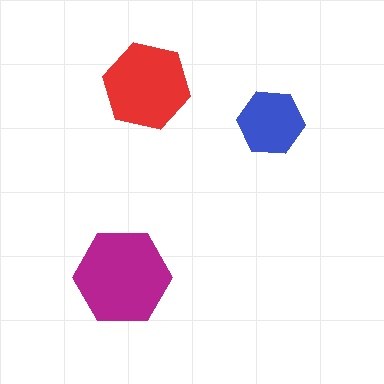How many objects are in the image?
There are 3 objects in the image.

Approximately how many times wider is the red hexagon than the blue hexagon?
About 1.5 times wider.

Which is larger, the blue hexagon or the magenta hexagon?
The magenta one.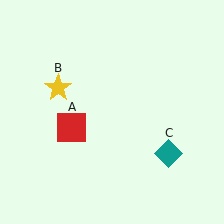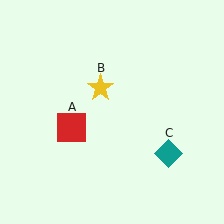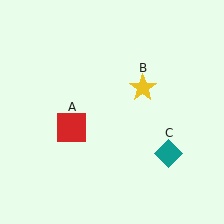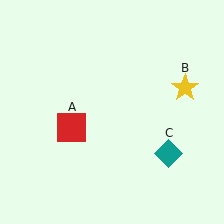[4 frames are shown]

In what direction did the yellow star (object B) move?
The yellow star (object B) moved right.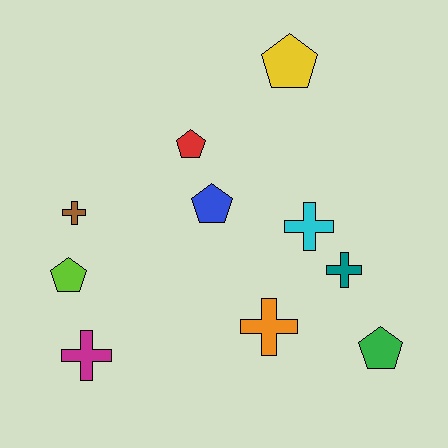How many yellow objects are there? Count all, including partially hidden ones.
There is 1 yellow object.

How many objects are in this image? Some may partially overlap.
There are 10 objects.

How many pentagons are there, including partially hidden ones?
There are 5 pentagons.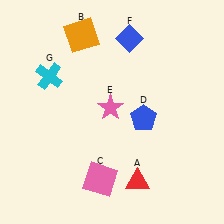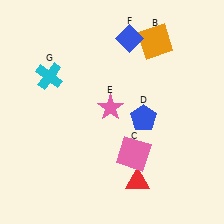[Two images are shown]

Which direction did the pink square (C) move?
The pink square (C) moved right.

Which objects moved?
The objects that moved are: the orange square (B), the pink square (C).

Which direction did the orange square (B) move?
The orange square (B) moved right.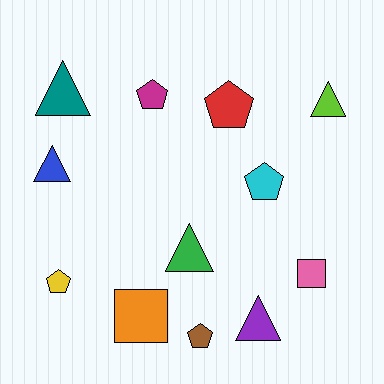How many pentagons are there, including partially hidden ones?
There are 5 pentagons.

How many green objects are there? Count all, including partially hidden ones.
There is 1 green object.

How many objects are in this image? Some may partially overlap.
There are 12 objects.